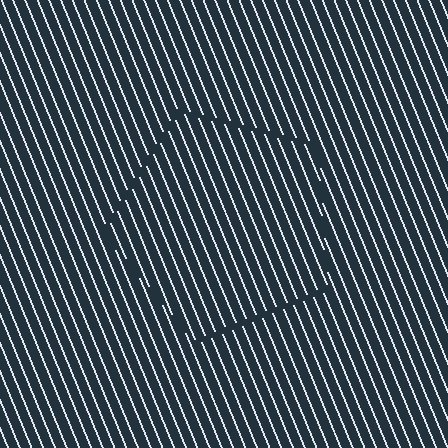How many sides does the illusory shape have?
5 sides — the line-ends trace a pentagon.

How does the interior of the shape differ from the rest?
The interior of the shape contains the same grating, shifted by half a period — the contour is defined by the phase discontinuity where line-ends from the inner and outer gratings abut.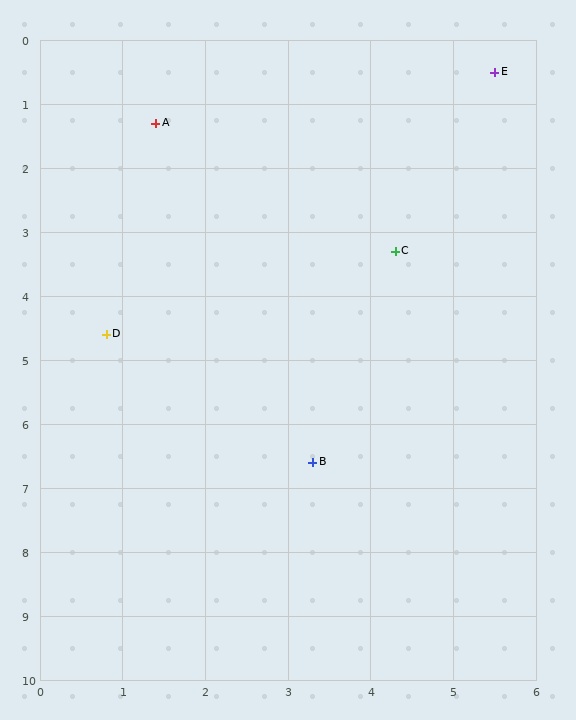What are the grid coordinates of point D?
Point D is at approximately (0.8, 4.6).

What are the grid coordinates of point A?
Point A is at approximately (1.4, 1.3).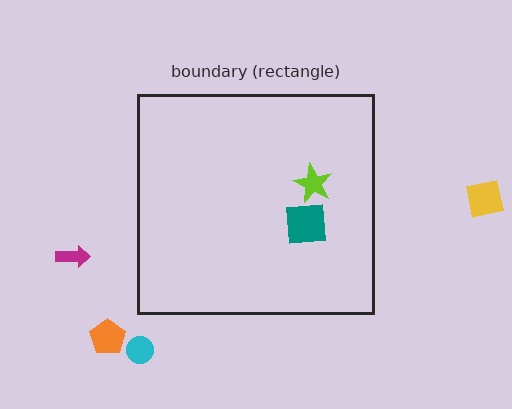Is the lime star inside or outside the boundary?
Inside.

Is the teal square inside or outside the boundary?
Inside.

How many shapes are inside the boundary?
2 inside, 4 outside.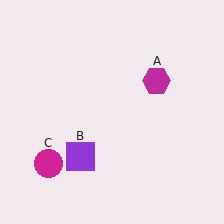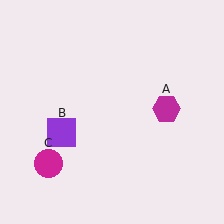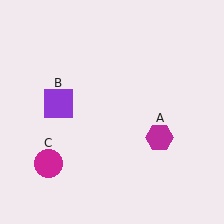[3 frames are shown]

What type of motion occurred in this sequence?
The magenta hexagon (object A), purple square (object B) rotated clockwise around the center of the scene.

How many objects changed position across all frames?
2 objects changed position: magenta hexagon (object A), purple square (object B).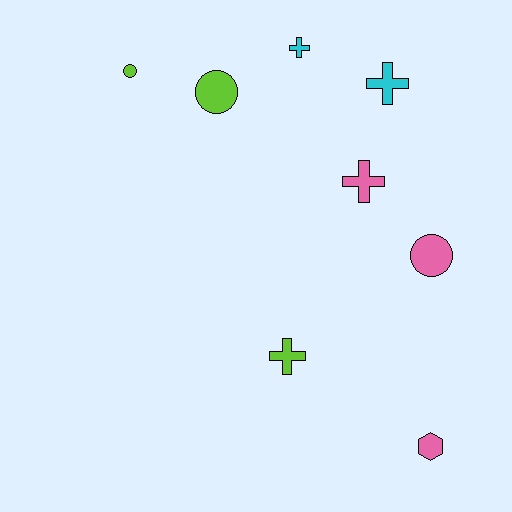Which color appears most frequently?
Lime, with 3 objects.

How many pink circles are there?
There is 1 pink circle.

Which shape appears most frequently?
Cross, with 4 objects.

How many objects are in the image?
There are 8 objects.